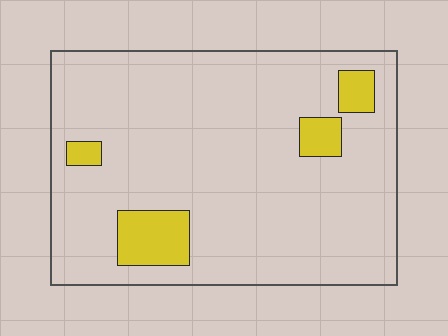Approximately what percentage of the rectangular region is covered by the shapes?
Approximately 10%.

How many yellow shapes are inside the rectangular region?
4.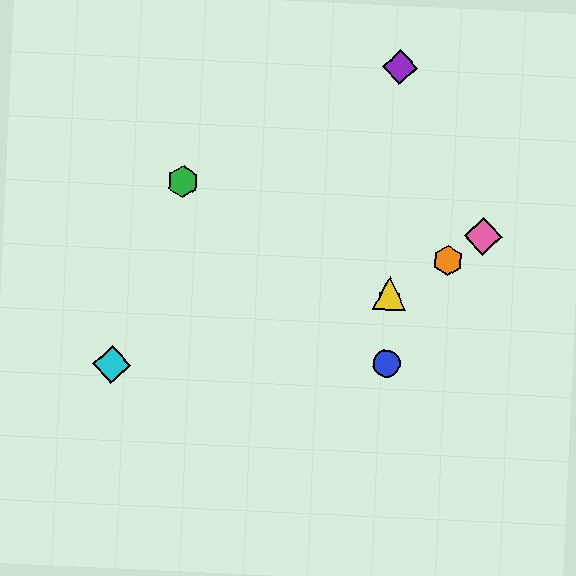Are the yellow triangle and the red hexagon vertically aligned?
Yes, both are at x≈390.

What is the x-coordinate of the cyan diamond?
The cyan diamond is at x≈112.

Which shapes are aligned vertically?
The red hexagon, the blue circle, the yellow triangle, the purple diamond are aligned vertically.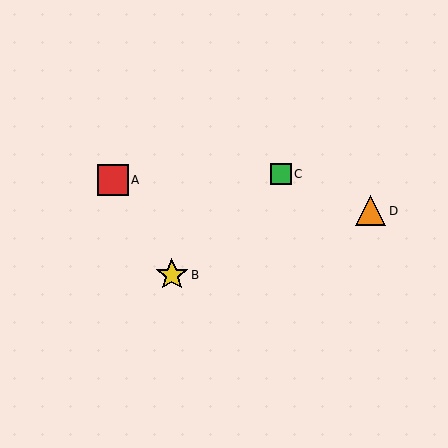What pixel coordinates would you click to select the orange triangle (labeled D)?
Click at (371, 211) to select the orange triangle D.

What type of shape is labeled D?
Shape D is an orange triangle.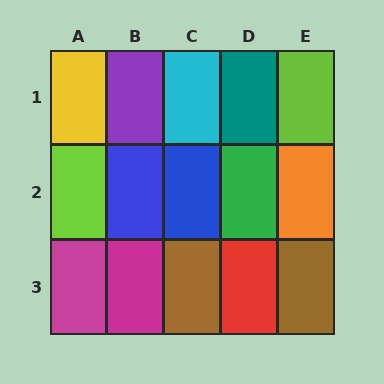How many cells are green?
1 cell is green.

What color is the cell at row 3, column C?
Brown.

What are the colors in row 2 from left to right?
Lime, blue, blue, green, orange.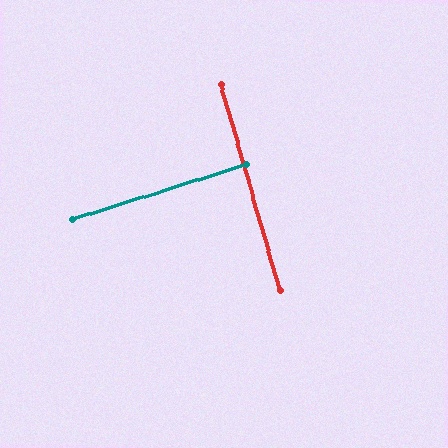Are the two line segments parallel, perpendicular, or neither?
Perpendicular — they meet at approximately 89°.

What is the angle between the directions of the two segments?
Approximately 89 degrees.